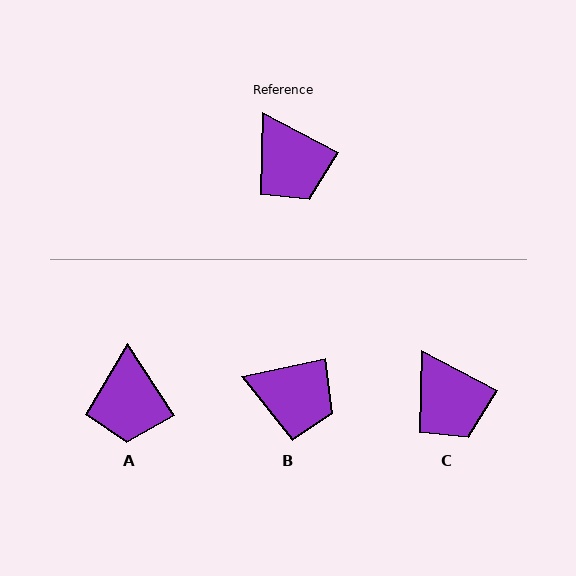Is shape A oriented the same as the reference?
No, it is off by about 29 degrees.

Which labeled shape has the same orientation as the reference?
C.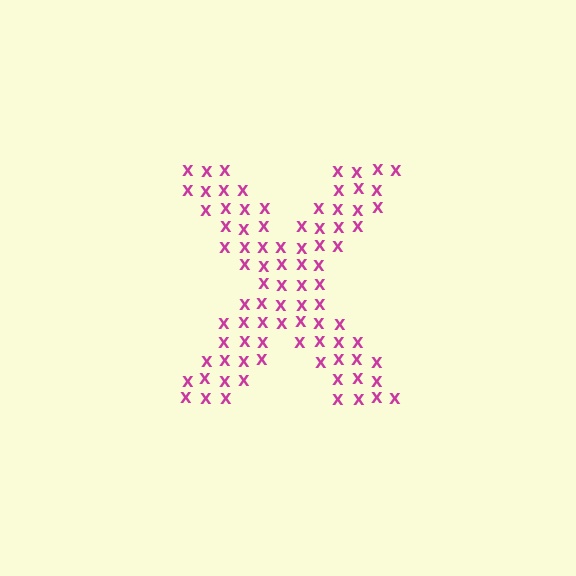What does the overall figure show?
The overall figure shows the letter X.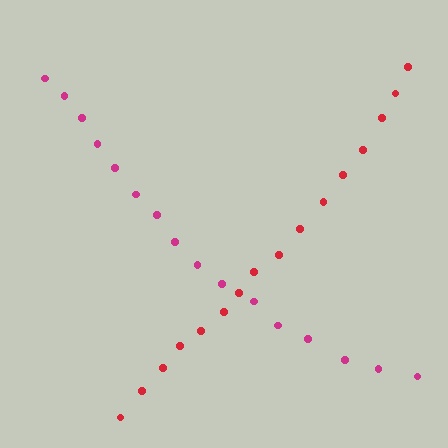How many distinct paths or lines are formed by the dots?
There are 2 distinct paths.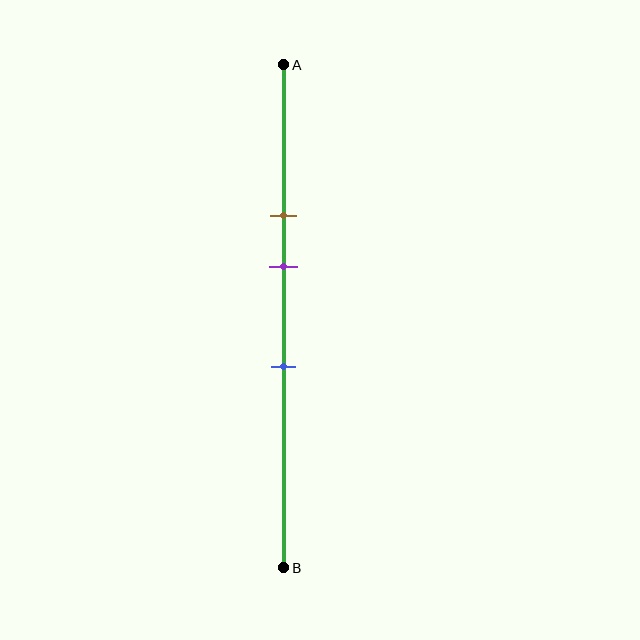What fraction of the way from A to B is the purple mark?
The purple mark is approximately 40% (0.4) of the way from A to B.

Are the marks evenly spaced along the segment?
Yes, the marks are approximately evenly spaced.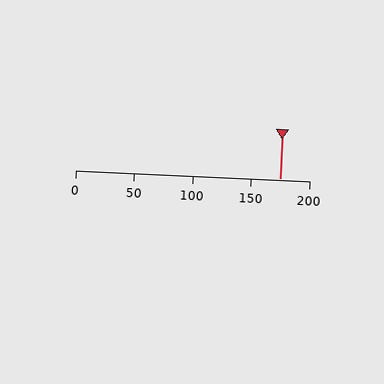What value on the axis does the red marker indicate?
The marker indicates approximately 175.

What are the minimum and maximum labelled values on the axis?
The axis runs from 0 to 200.